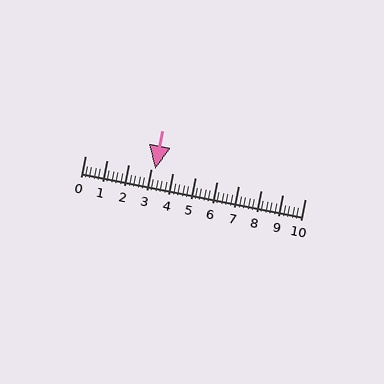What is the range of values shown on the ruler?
The ruler shows values from 0 to 10.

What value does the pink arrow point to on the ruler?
The pink arrow points to approximately 3.2.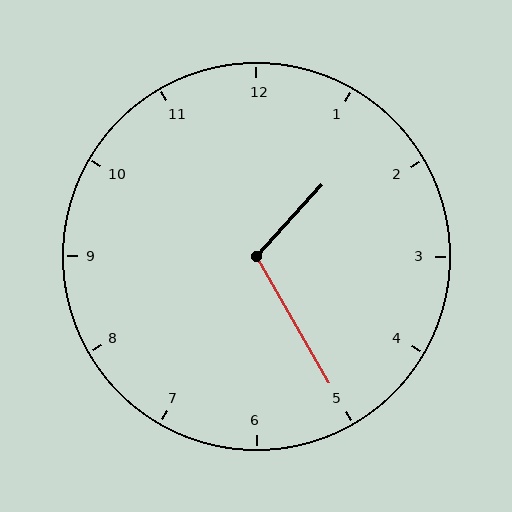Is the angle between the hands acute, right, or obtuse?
It is obtuse.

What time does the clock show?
1:25.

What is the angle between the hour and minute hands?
Approximately 108 degrees.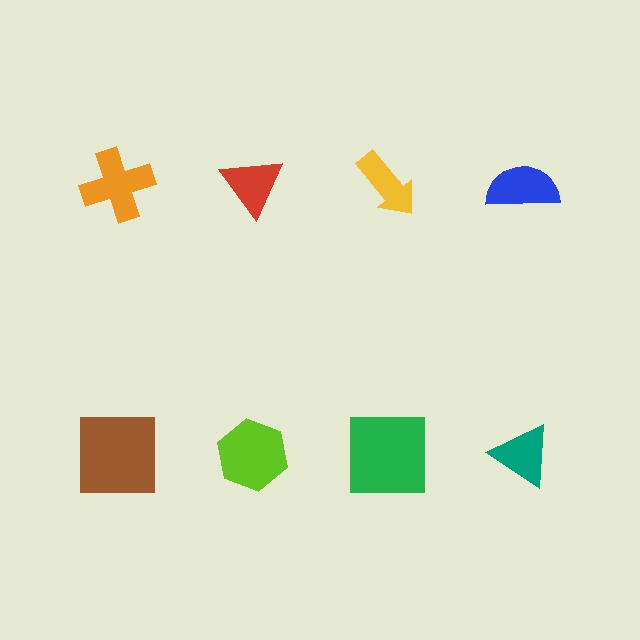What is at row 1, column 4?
A blue semicircle.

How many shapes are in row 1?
4 shapes.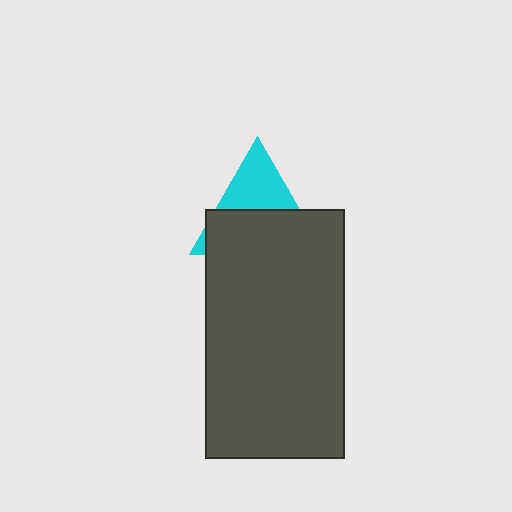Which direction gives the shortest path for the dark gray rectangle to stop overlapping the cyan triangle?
Moving down gives the shortest separation.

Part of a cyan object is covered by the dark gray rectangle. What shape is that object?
It is a triangle.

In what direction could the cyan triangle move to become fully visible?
The cyan triangle could move up. That would shift it out from behind the dark gray rectangle entirely.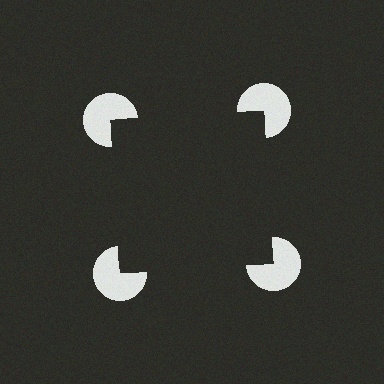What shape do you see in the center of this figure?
An illusory square — its edges are inferred from the aligned wedge cuts in the pac-man discs, not physically drawn.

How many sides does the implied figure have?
4 sides.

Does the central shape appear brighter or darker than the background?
It typically appears slightly darker than the background, even though no actual brightness change is drawn.